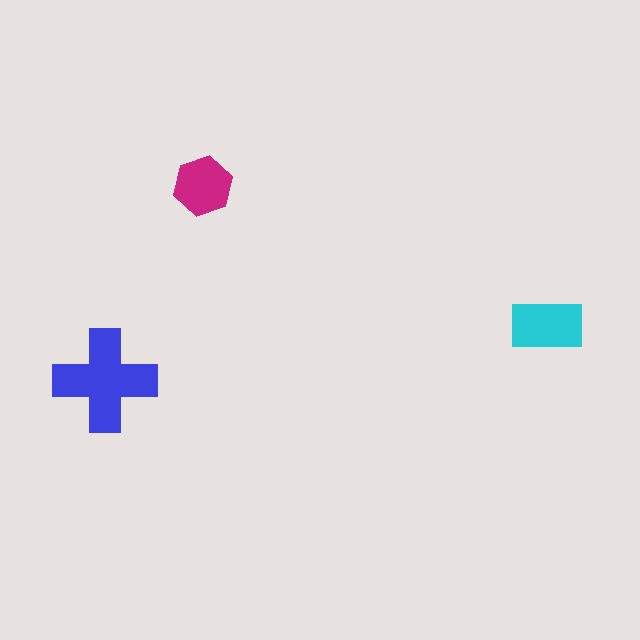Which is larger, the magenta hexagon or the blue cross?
The blue cross.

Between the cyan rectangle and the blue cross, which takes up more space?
The blue cross.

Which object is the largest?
The blue cross.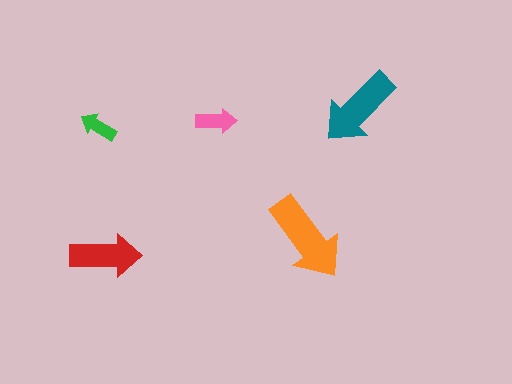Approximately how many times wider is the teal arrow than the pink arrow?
About 2 times wider.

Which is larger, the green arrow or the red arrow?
The red one.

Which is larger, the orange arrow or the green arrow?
The orange one.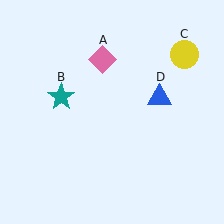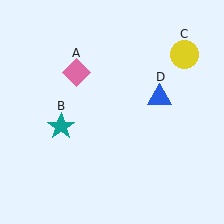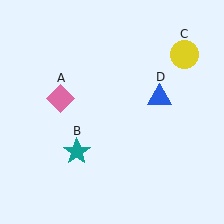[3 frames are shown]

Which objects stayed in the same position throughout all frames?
Yellow circle (object C) and blue triangle (object D) remained stationary.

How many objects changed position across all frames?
2 objects changed position: pink diamond (object A), teal star (object B).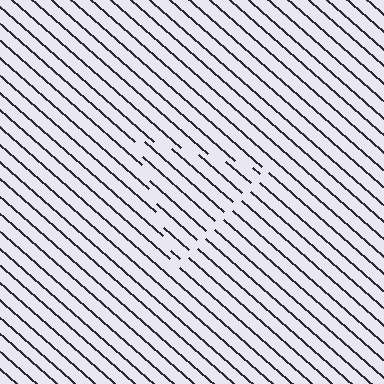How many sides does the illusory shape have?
3 sides — the line-ends trace a triangle.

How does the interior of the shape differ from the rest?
The interior of the shape contains the same grating, shifted by half a period — the contour is defined by the phase discontinuity where line-ends from the inner and outer gratings abut.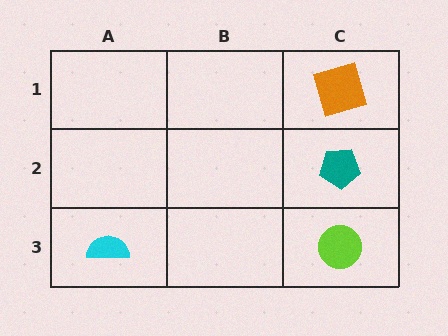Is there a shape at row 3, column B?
No, that cell is empty.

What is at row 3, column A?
A cyan semicircle.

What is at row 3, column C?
A lime circle.